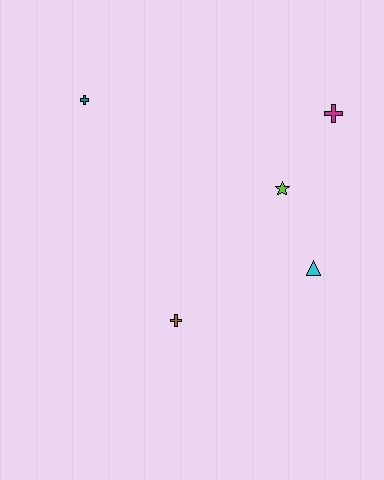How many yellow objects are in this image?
There are no yellow objects.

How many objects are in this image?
There are 5 objects.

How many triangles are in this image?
There is 1 triangle.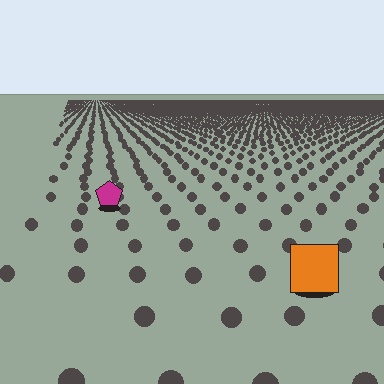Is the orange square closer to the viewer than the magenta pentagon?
Yes. The orange square is closer — you can tell from the texture gradient: the ground texture is coarser near it.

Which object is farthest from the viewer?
The magenta pentagon is farthest from the viewer. It appears smaller and the ground texture around it is denser.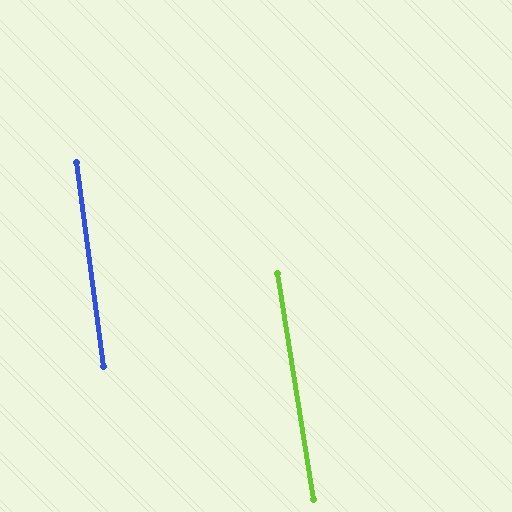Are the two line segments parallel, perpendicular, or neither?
Parallel — their directions differ by only 1.5°.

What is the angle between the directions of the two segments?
Approximately 2 degrees.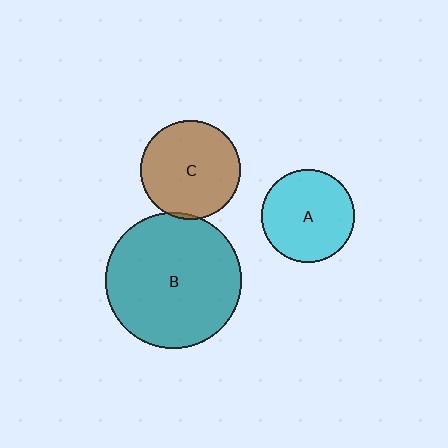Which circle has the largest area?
Circle B (teal).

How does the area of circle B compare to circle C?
Approximately 1.9 times.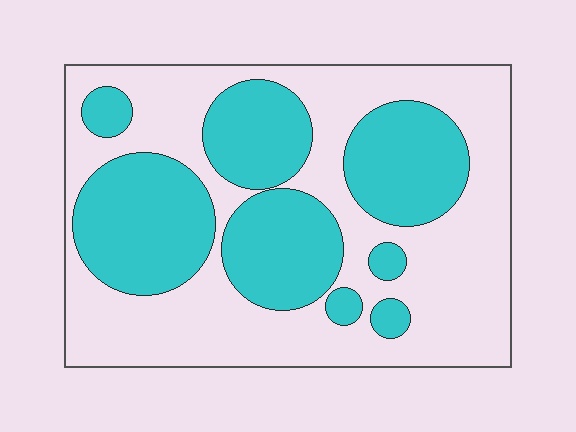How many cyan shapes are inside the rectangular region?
8.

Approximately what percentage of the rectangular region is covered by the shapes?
Approximately 40%.